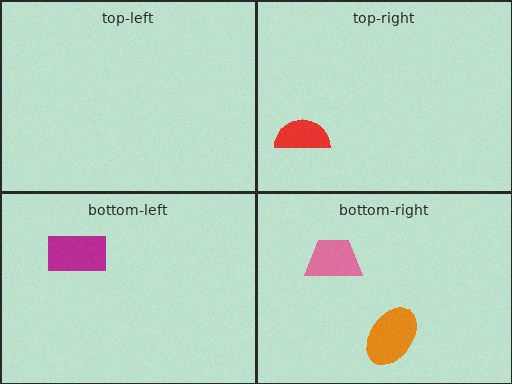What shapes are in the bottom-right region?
The orange ellipse, the pink trapezoid.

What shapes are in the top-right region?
The red semicircle.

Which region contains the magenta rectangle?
The bottom-left region.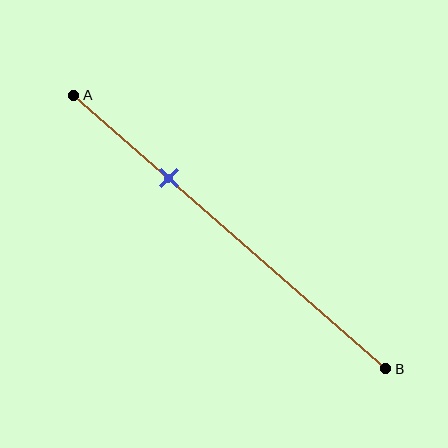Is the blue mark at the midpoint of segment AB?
No, the mark is at about 30% from A, not at the 50% midpoint.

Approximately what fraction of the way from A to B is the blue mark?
The blue mark is approximately 30% of the way from A to B.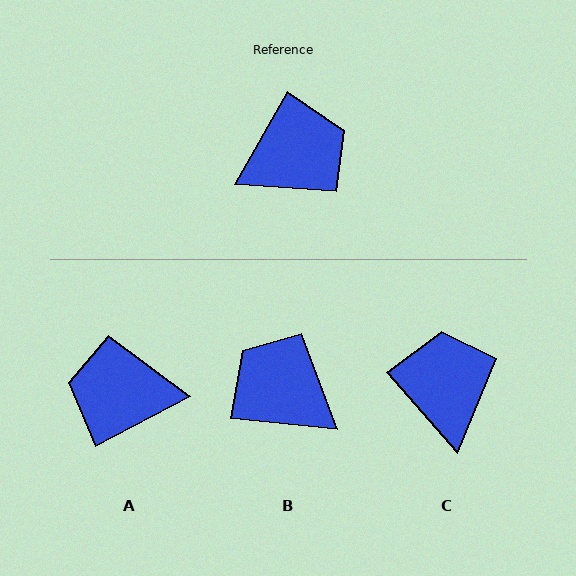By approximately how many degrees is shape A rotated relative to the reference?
Approximately 147 degrees counter-clockwise.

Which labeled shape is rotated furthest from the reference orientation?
A, about 147 degrees away.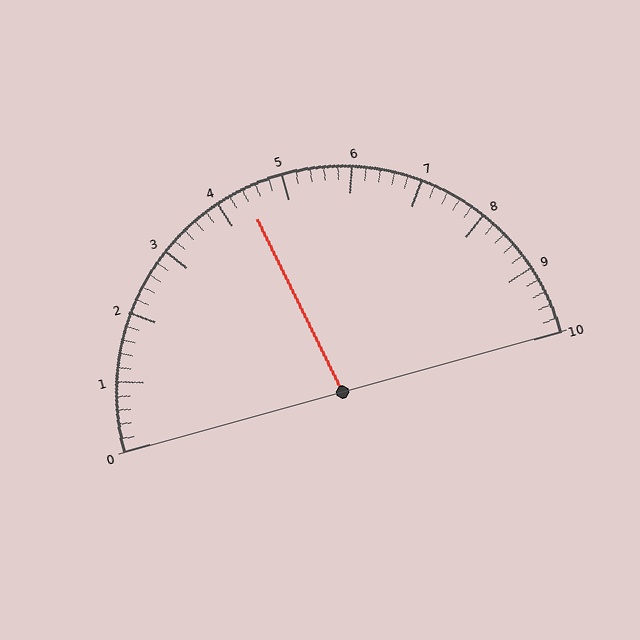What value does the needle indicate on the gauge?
The needle indicates approximately 4.4.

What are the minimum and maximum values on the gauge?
The gauge ranges from 0 to 10.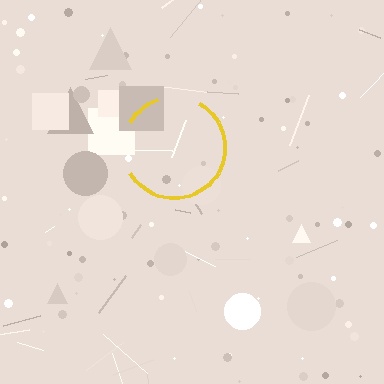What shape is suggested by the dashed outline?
The dashed outline suggests a circle.